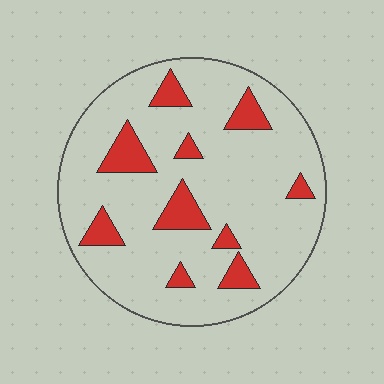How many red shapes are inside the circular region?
10.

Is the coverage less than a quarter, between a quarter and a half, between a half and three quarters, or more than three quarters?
Less than a quarter.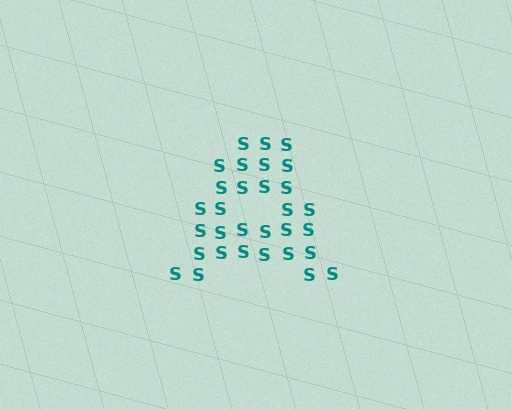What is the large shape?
The large shape is the letter A.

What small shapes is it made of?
It is made of small letter S's.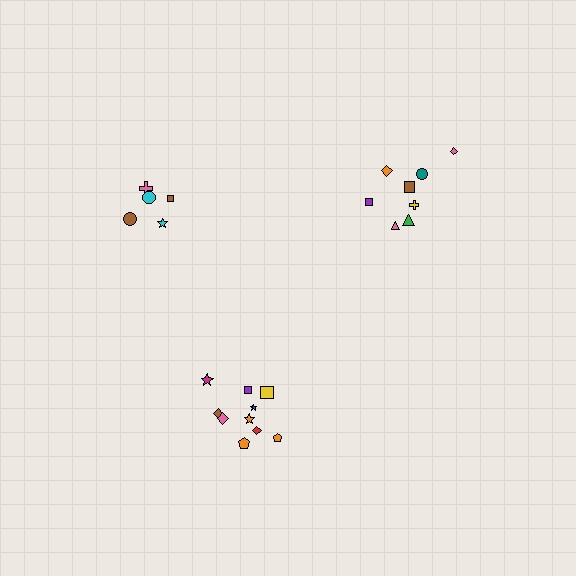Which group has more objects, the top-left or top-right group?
The top-right group.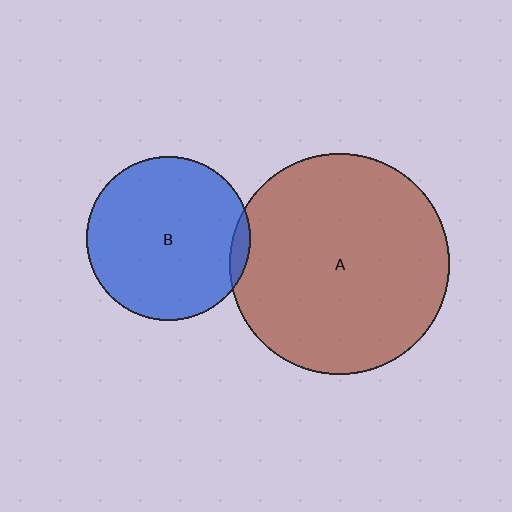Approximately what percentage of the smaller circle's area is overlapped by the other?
Approximately 5%.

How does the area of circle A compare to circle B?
Approximately 1.8 times.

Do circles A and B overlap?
Yes.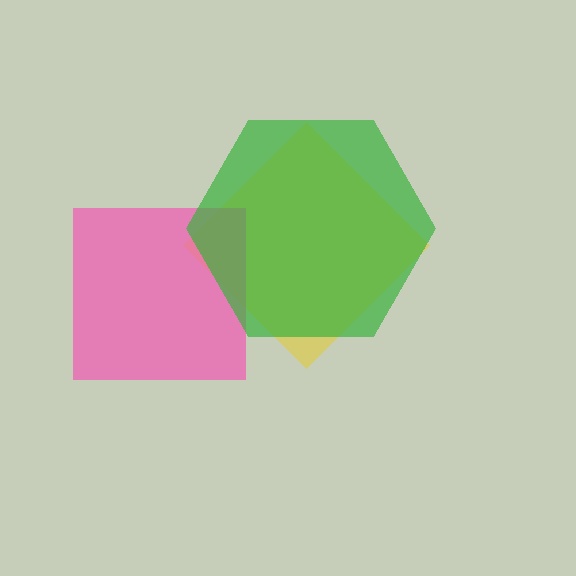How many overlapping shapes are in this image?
There are 3 overlapping shapes in the image.